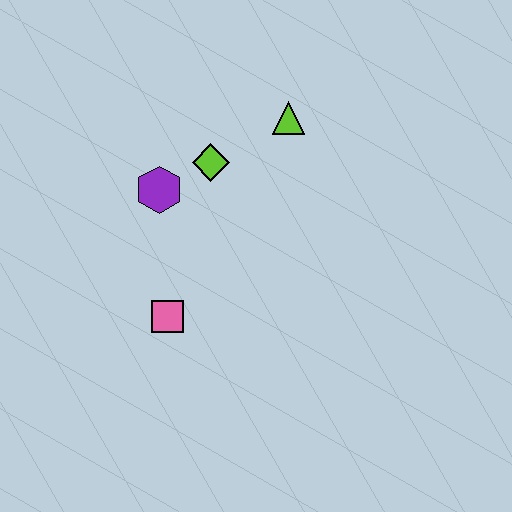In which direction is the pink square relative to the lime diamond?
The pink square is below the lime diamond.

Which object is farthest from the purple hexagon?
The lime triangle is farthest from the purple hexagon.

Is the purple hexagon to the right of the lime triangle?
No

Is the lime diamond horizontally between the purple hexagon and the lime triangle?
Yes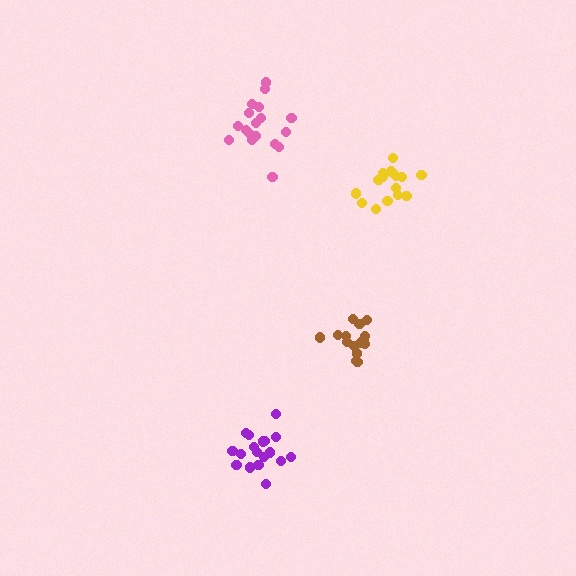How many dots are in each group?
Group 1: 15 dots, Group 2: 19 dots, Group 3: 19 dots, Group 4: 16 dots (69 total).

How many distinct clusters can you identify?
There are 4 distinct clusters.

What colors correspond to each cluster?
The clusters are colored: brown, purple, pink, yellow.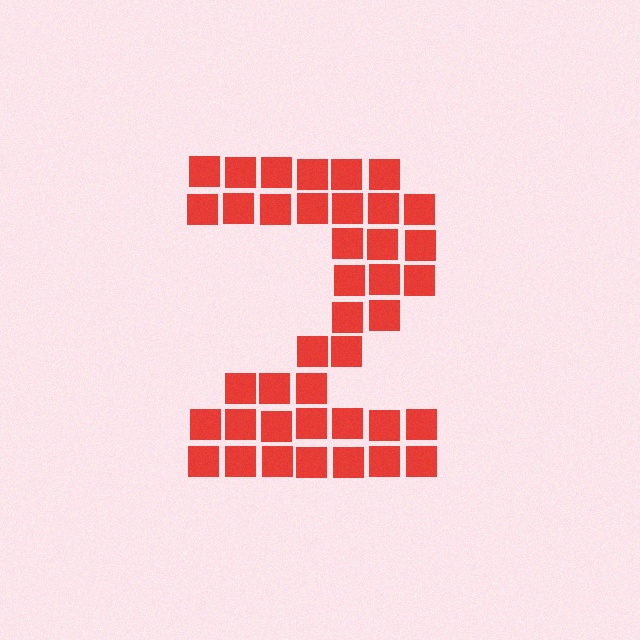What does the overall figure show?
The overall figure shows the digit 2.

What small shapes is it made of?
It is made of small squares.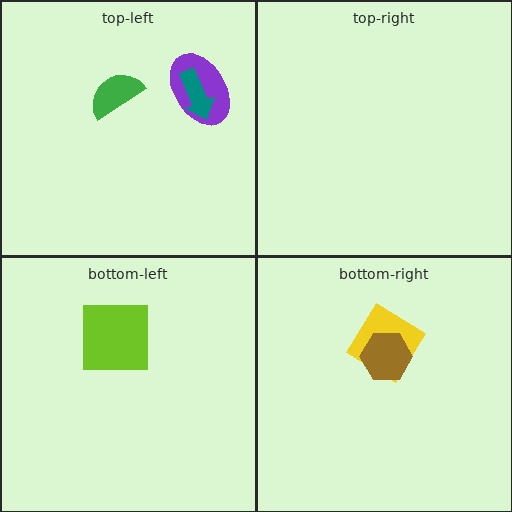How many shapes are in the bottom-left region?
1.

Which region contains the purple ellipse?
The top-left region.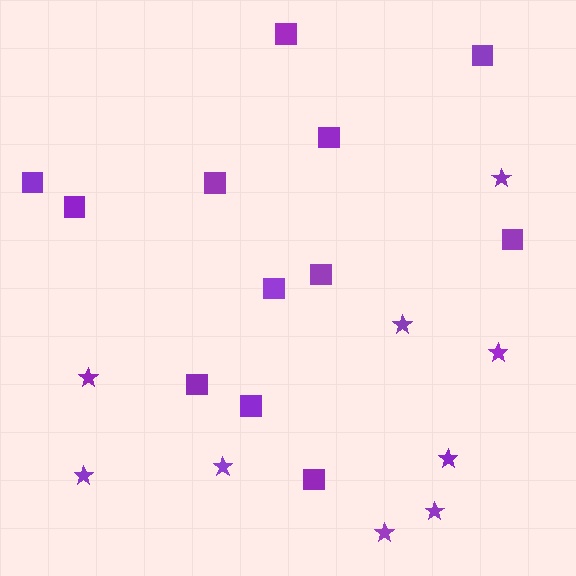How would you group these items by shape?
There are 2 groups: one group of stars (9) and one group of squares (12).